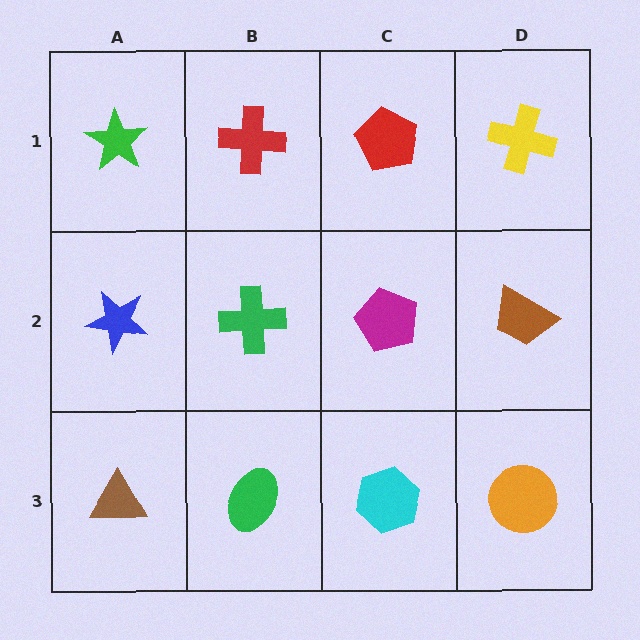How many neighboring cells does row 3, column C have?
3.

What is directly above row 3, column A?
A blue star.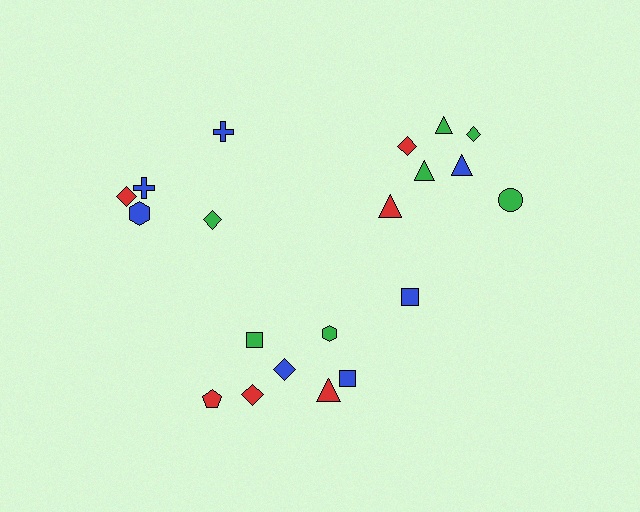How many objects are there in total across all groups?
There are 20 objects.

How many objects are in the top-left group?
There are 5 objects.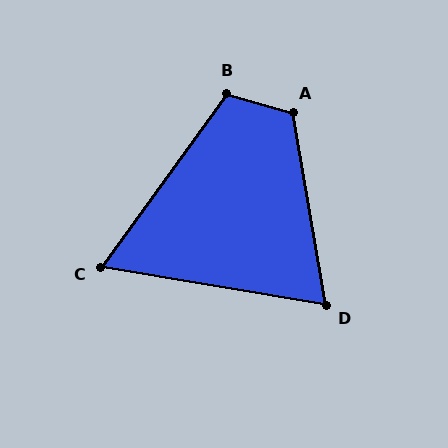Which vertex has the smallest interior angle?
C, at approximately 64 degrees.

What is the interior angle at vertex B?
Approximately 109 degrees (obtuse).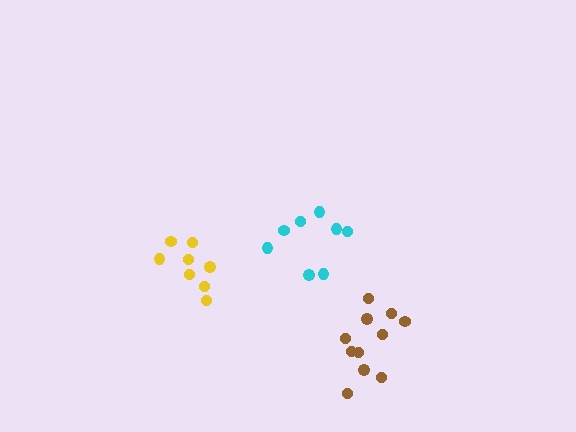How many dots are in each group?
Group 1: 8 dots, Group 2: 8 dots, Group 3: 11 dots (27 total).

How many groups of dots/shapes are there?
There are 3 groups.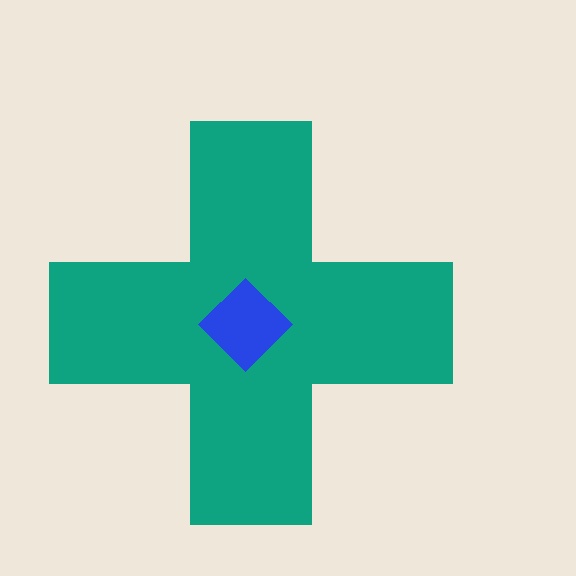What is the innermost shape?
The blue diamond.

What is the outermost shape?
The teal cross.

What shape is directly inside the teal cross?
The blue diamond.